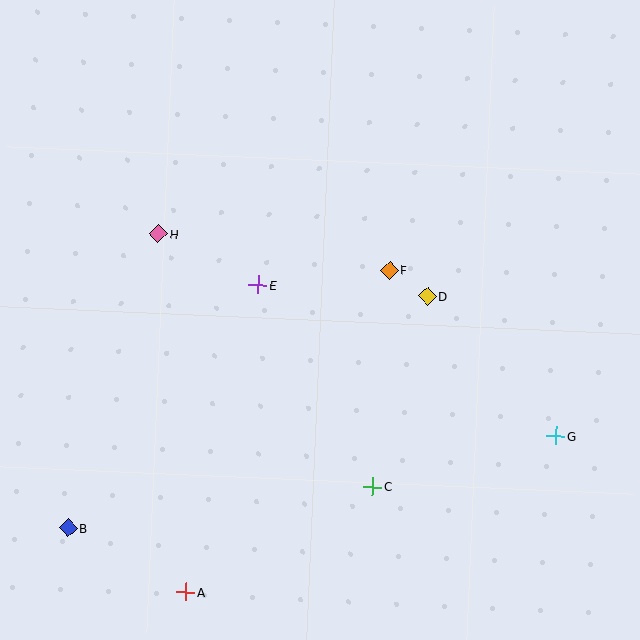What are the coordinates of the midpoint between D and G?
The midpoint between D and G is at (492, 366).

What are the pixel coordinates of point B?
Point B is at (68, 528).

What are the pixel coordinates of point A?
Point A is at (186, 592).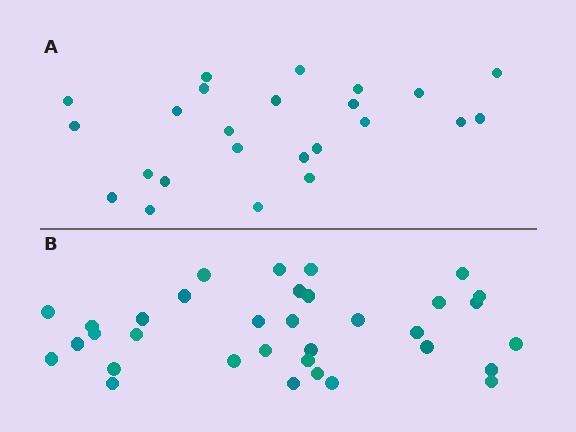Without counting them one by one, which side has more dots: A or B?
Region B (the bottom region) has more dots.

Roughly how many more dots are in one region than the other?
Region B has roughly 10 or so more dots than region A.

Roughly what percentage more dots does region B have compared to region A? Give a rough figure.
About 40% more.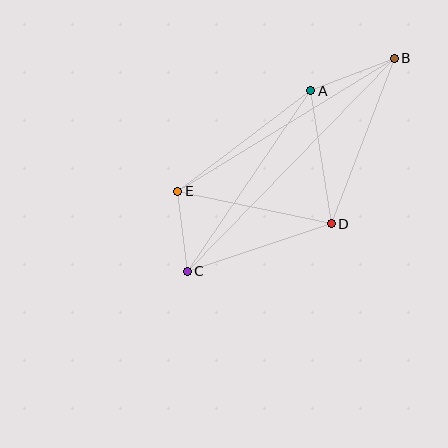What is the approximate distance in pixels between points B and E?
The distance between B and E is approximately 254 pixels.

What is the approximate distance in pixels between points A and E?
The distance between A and E is approximately 167 pixels.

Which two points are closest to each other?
Points C and E are closest to each other.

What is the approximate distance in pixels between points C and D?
The distance between C and D is approximately 152 pixels.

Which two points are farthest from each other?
Points B and C are farthest from each other.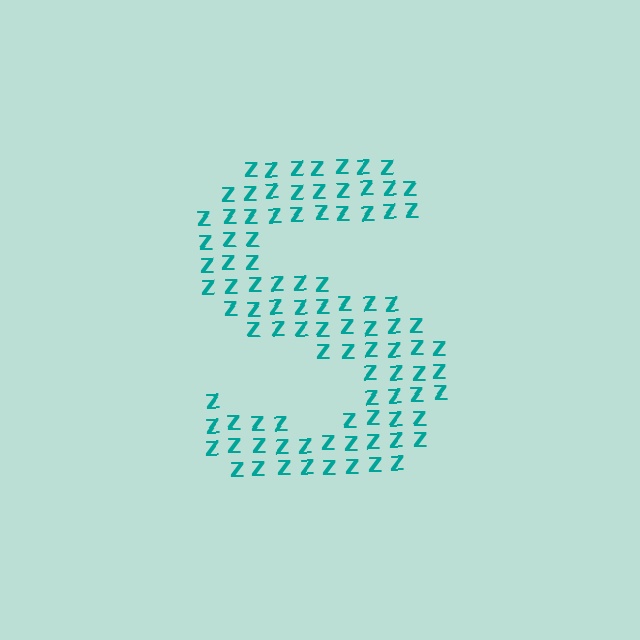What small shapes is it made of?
It is made of small letter Z's.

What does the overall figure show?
The overall figure shows the letter S.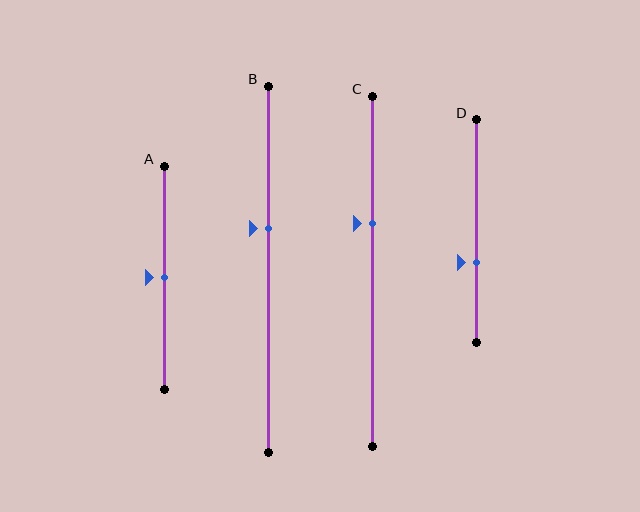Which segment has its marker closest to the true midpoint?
Segment A has its marker closest to the true midpoint.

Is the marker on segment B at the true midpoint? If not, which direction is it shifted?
No, the marker on segment B is shifted upward by about 11% of the segment length.